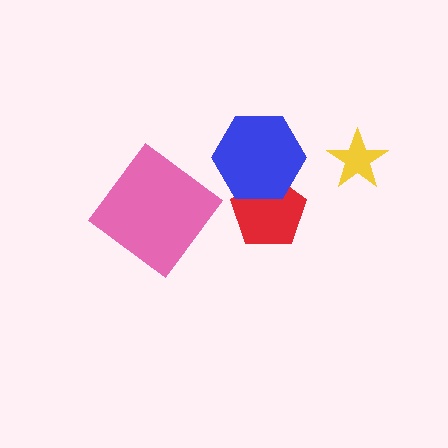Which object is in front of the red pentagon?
The blue hexagon is in front of the red pentagon.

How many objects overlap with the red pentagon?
1 object overlaps with the red pentagon.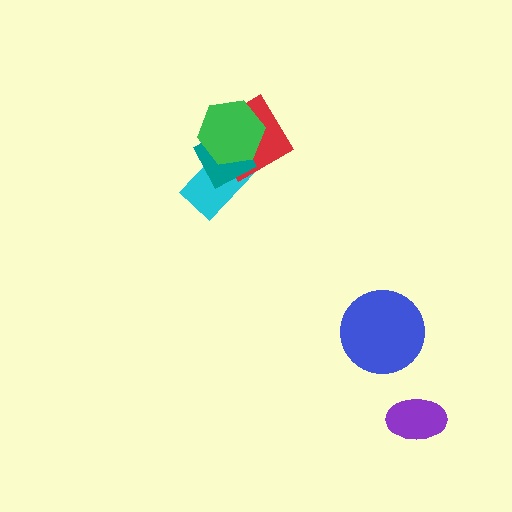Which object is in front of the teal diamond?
The green hexagon is in front of the teal diamond.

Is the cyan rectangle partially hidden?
Yes, it is partially covered by another shape.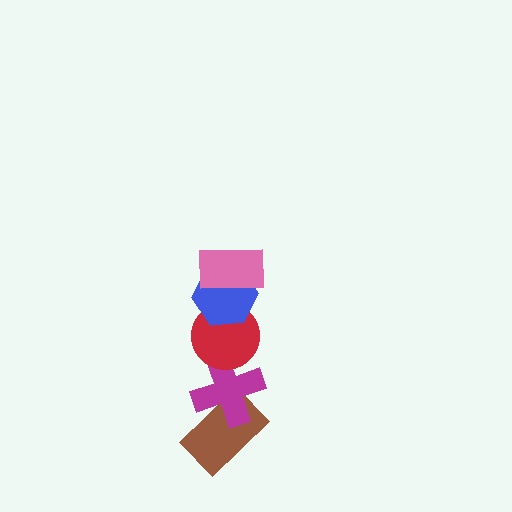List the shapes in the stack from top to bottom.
From top to bottom: the pink rectangle, the blue hexagon, the red circle, the magenta cross, the brown rectangle.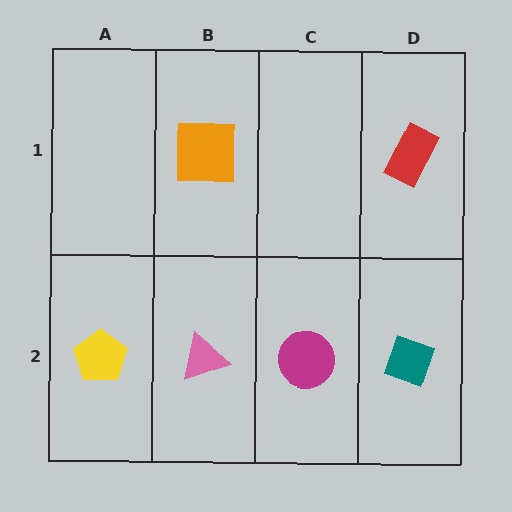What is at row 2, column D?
A teal diamond.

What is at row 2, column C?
A magenta circle.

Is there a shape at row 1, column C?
No, that cell is empty.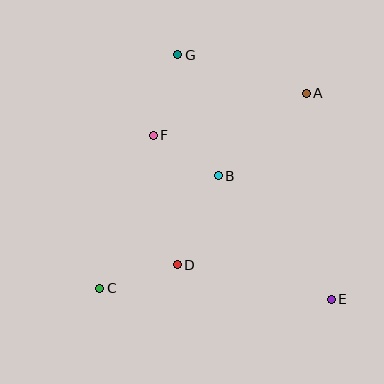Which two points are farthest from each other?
Points E and G are farthest from each other.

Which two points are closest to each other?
Points B and F are closest to each other.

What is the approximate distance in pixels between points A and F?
The distance between A and F is approximately 159 pixels.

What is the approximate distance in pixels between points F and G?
The distance between F and G is approximately 84 pixels.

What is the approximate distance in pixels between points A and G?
The distance between A and G is approximately 134 pixels.